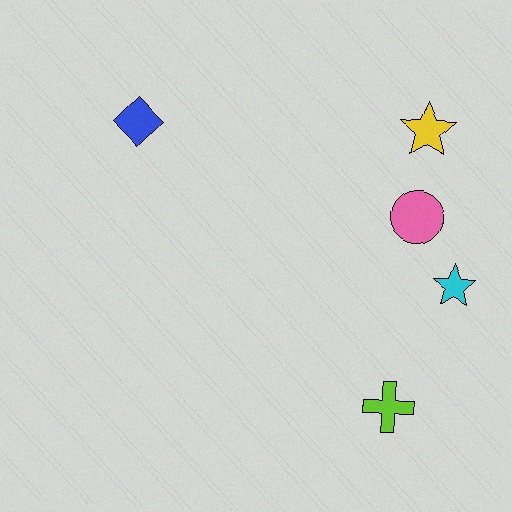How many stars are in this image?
There are 2 stars.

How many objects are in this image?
There are 5 objects.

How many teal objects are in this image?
There are no teal objects.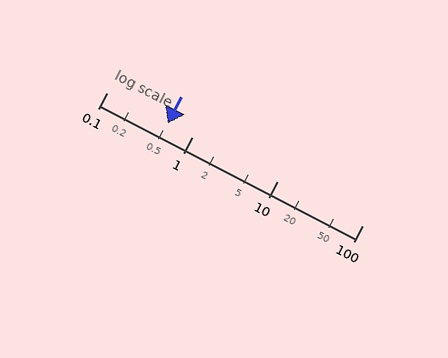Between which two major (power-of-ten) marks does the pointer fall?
The pointer is between 0.1 and 1.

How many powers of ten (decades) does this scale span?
The scale spans 3 decades, from 0.1 to 100.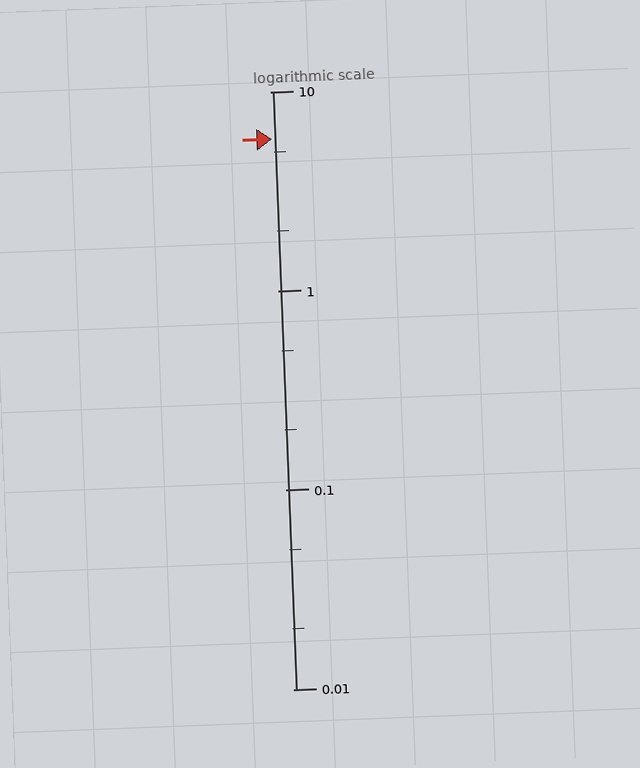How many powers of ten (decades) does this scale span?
The scale spans 3 decades, from 0.01 to 10.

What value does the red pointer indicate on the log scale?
The pointer indicates approximately 5.8.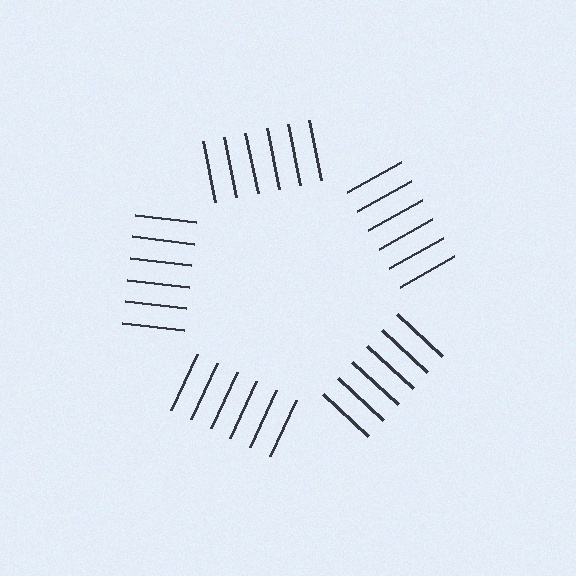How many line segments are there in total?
30 — 6 along each of the 5 edges.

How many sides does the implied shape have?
5 sides — the line-ends trace a pentagon.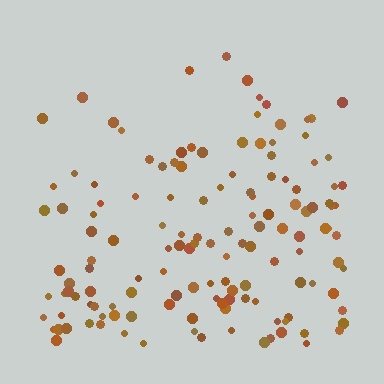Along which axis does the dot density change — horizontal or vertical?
Vertical.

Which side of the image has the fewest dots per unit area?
The top.